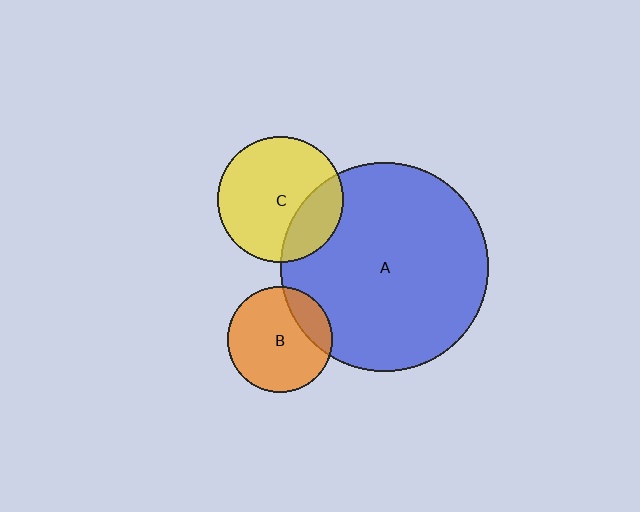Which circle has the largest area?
Circle A (blue).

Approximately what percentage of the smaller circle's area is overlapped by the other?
Approximately 25%.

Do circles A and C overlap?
Yes.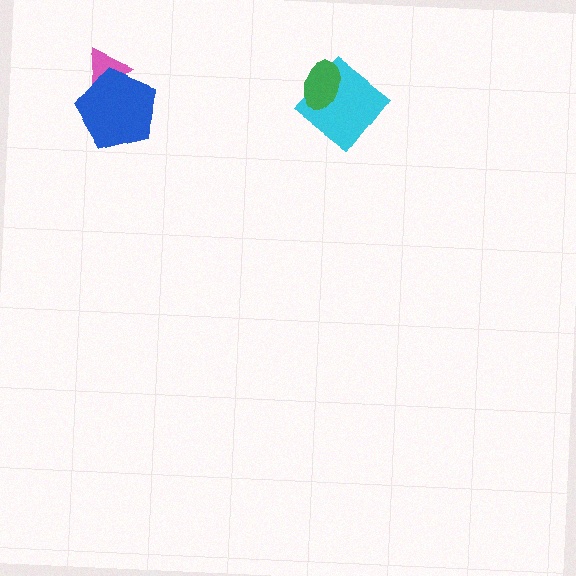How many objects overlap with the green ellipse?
1 object overlaps with the green ellipse.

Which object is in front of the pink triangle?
The blue pentagon is in front of the pink triangle.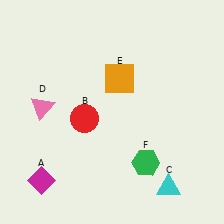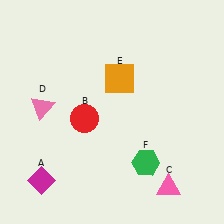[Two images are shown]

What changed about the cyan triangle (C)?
In Image 1, C is cyan. In Image 2, it changed to pink.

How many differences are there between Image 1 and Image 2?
There is 1 difference between the two images.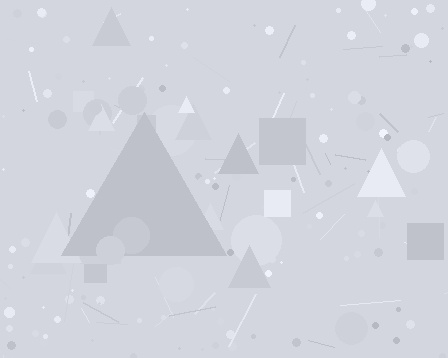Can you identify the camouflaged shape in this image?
The camouflaged shape is a triangle.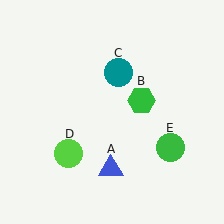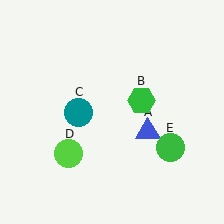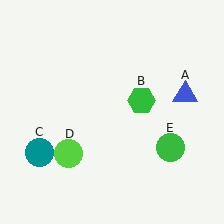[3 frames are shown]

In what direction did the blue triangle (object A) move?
The blue triangle (object A) moved up and to the right.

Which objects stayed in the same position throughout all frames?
Green hexagon (object B) and lime circle (object D) and green circle (object E) remained stationary.